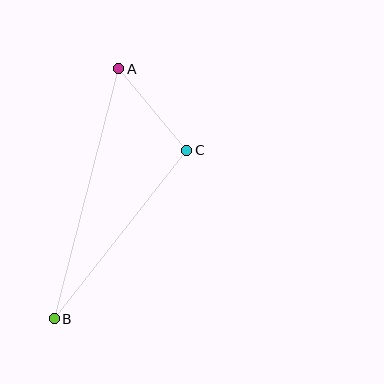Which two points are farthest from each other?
Points A and B are farthest from each other.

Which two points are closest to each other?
Points A and C are closest to each other.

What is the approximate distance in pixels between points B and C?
The distance between B and C is approximately 215 pixels.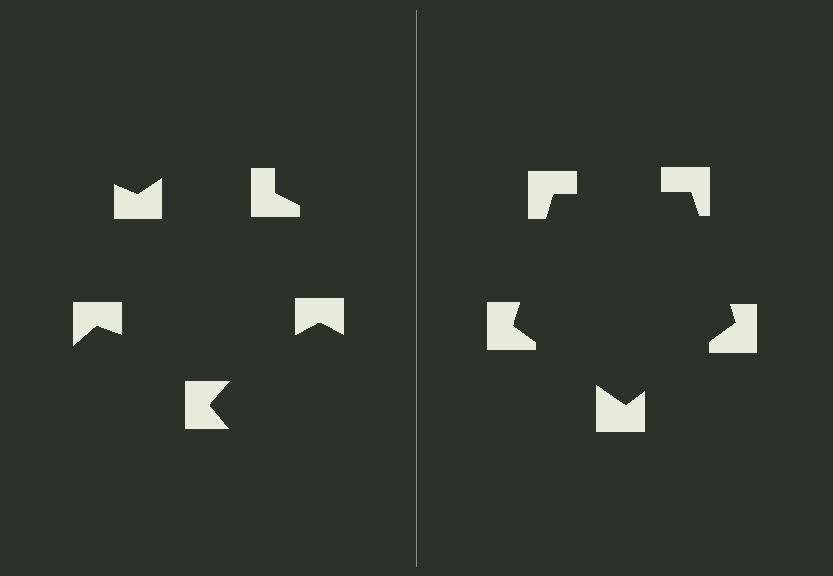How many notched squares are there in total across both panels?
10 — 5 on each side.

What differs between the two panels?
The notched squares are positioned identically on both sides; only the wedge orientations differ. On the right they align to a pentagon; on the left they are misaligned.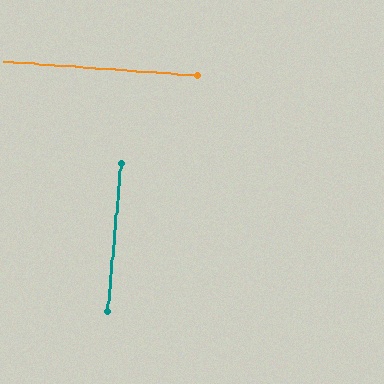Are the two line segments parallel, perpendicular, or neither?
Perpendicular — they meet at approximately 89°.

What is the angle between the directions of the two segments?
Approximately 89 degrees.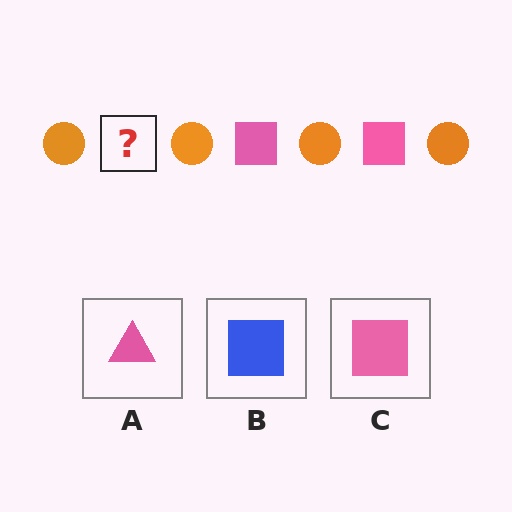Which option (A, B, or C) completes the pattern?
C.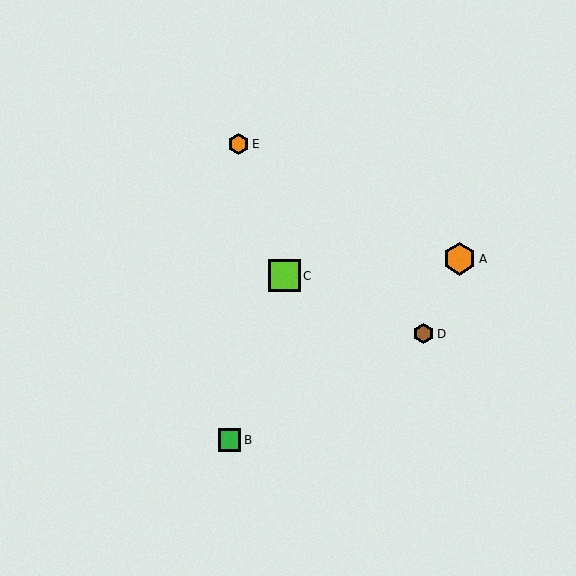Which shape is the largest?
The orange hexagon (labeled A) is the largest.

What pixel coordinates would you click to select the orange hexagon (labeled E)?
Click at (239, 144) to select the orange hexagon E.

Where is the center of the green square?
The center of the green square is at (229, 440).